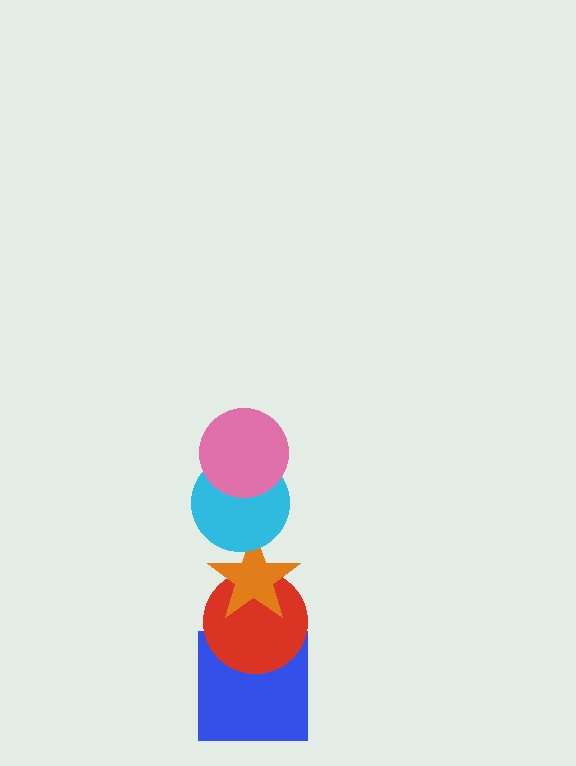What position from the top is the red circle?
The red circle is 4th from the top.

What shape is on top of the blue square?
The red circle is on top of the blue square.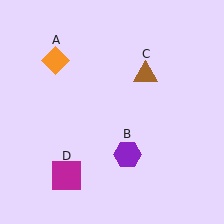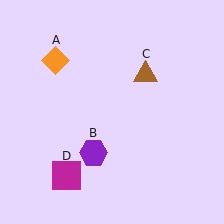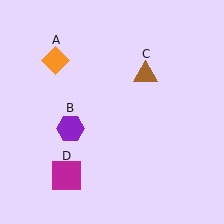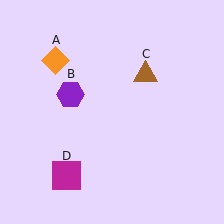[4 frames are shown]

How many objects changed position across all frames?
1 object changed position: purple hexagon (object B).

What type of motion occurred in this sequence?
The purple hexagon (object B) rotated clockwise around the center of the scene.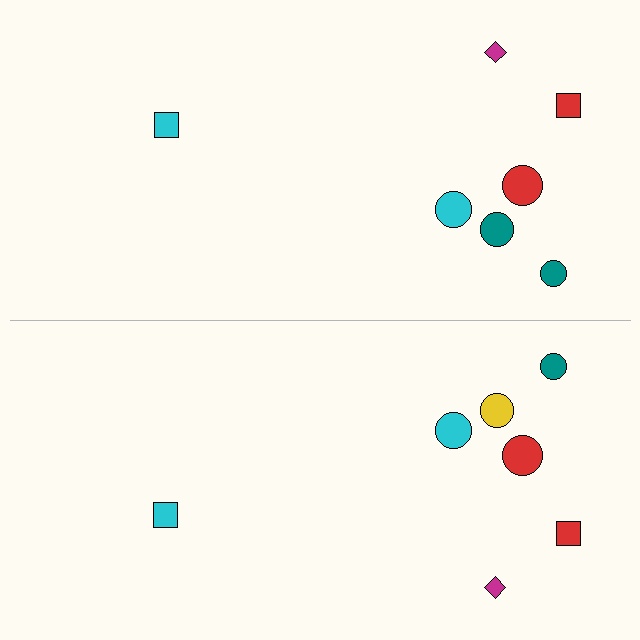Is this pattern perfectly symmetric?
No, the pattern is not perfectly symmetric. The yellow circle on the bottom side breaks the symmetry — its mirror counterpart is teal.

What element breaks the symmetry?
The yellow circle on the bottom side breaks the symmetry — its mirror counterpart is teal.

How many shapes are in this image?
There are 14 shapes in this image.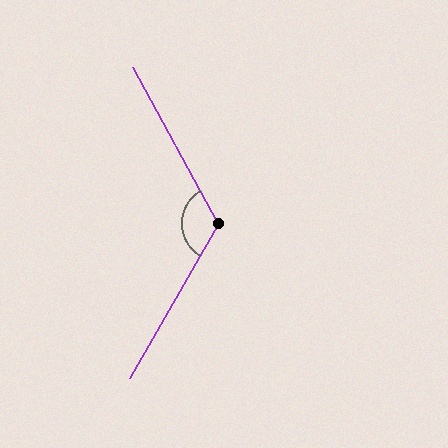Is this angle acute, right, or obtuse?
It is obtuse.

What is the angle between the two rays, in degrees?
Approximately 121 degrees.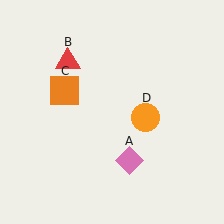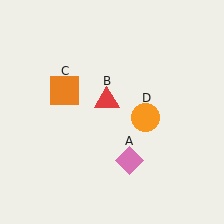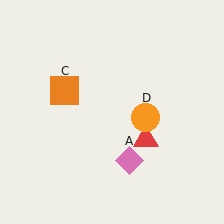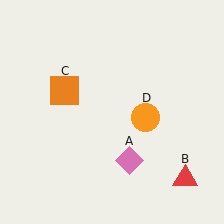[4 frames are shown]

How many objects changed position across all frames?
1 object changed position: red triangle (object B).